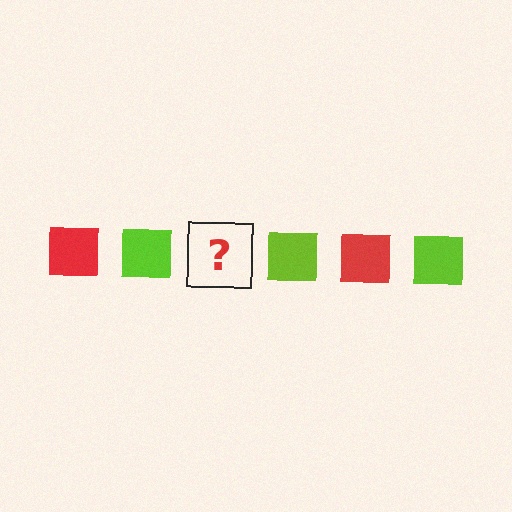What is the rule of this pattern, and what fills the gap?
The rule is that the pattern cycles through red, lime squares. The gap should be filled with a red square.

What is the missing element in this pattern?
The missing element is a red square.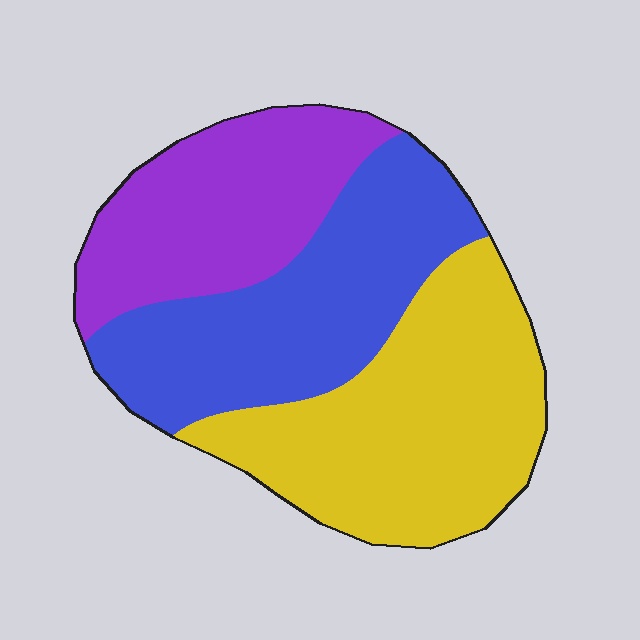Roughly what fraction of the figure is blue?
Blue takes up between a third and a half of the figure.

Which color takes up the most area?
Yellow, at roughly 40%.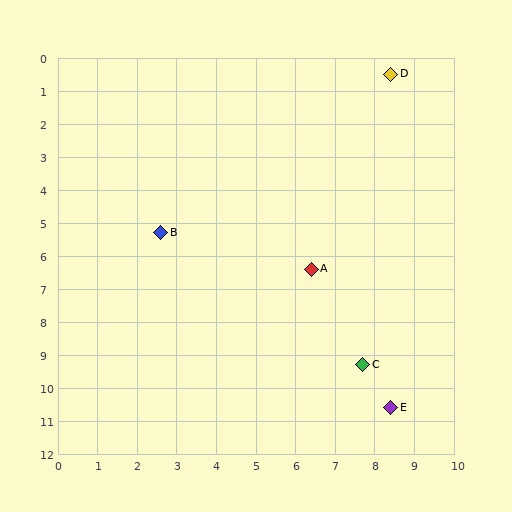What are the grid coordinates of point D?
Point D is at approximately (8.4, 0.5).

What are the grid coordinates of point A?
Point A is at approximately (6.4, 6.4).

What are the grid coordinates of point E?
Point E is at approximately (8.4, 10.6).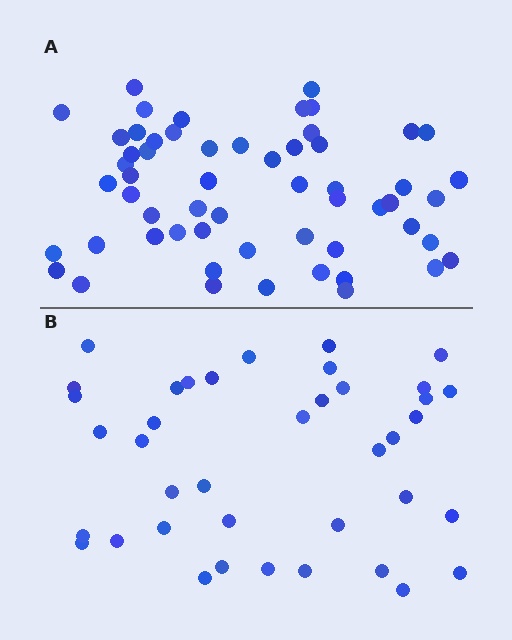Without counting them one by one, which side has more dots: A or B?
Region A (the top region) has more dots.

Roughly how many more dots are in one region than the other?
Region A has approximately 20 more dots than region B.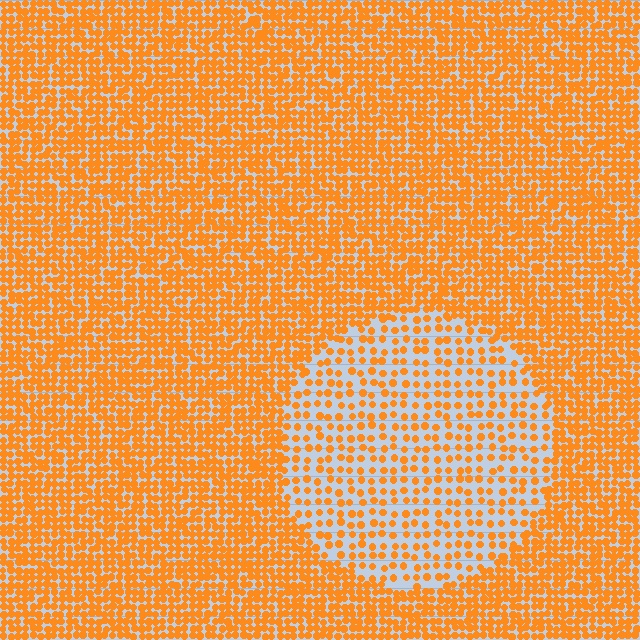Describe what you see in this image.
The image contains small orange elements arranged at two different densities. A circle-shaped region is visible where the elements are less densely packed than the surrounding area.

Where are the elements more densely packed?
The elements are more densely packed outside the circle boundary.